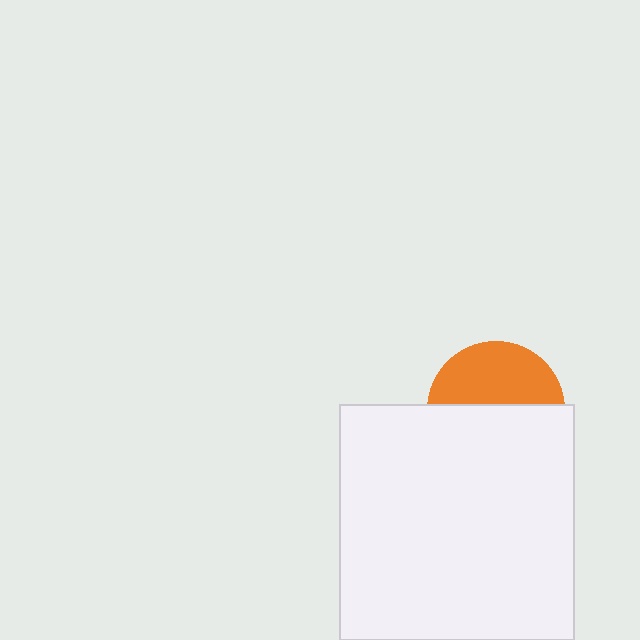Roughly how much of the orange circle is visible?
A small part of it is visible (roughly 44%).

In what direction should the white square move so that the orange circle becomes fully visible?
The white square should move down. That is the shortest direction to clear the overlap and leave the orange circle fully visible.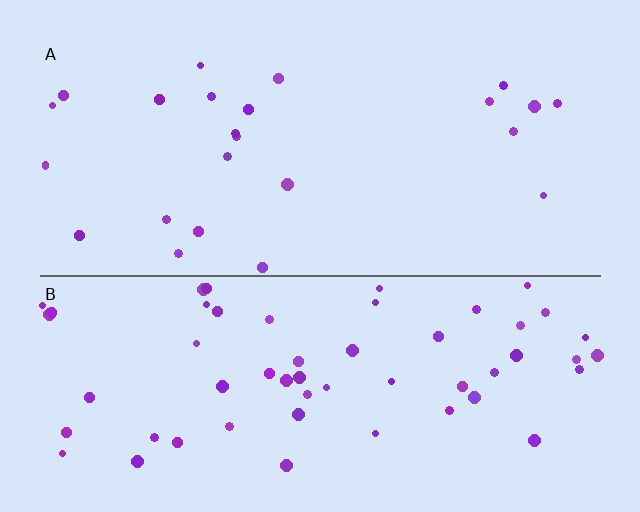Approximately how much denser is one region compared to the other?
Approximately 2.2× — region B over region A.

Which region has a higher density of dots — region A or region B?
B (the bottom).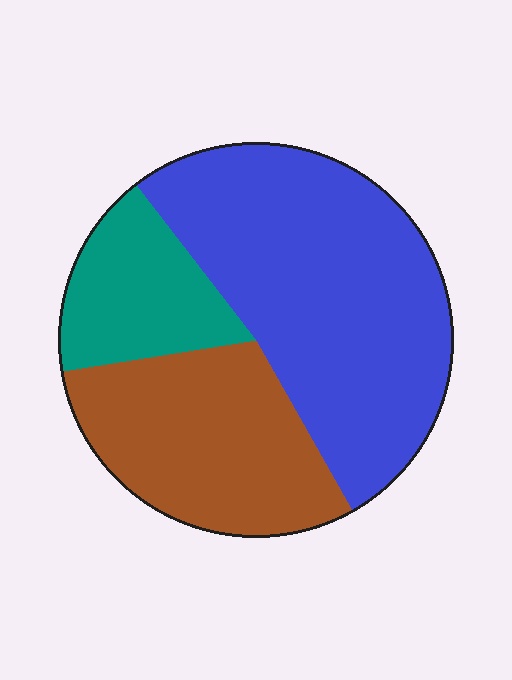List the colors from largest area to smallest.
From largest to smallest: blue, brown, teal.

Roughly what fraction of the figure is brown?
Brown takes up about one third (1/3) of the figure.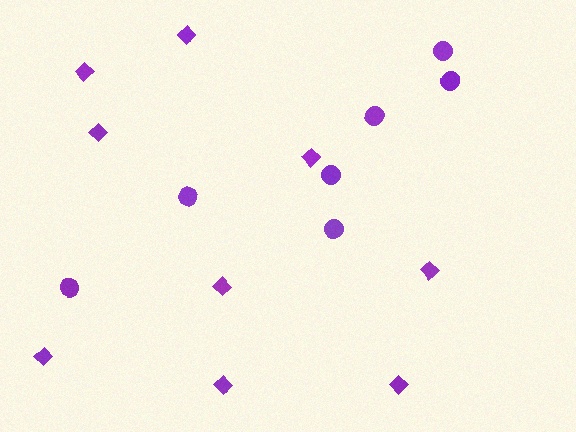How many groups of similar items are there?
There are 2 groups: one group of diamonds (9) and one group of circles (7).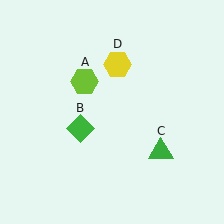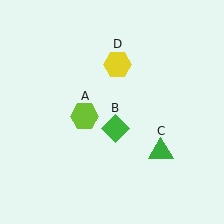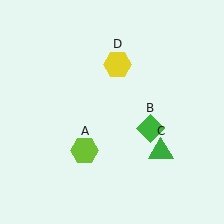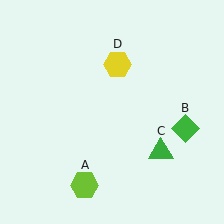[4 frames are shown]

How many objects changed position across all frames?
2 objects changed position: lime hexagon (object A), green diamond (object B).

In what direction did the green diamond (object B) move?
The green diamond (object B) moved right.